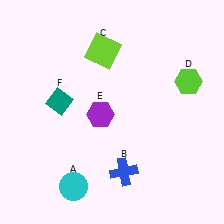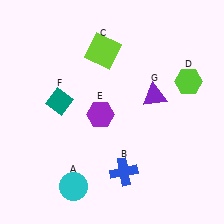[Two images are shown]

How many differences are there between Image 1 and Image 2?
There is 1 difference between the two images.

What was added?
A purple triangle (G) was added in Image 2.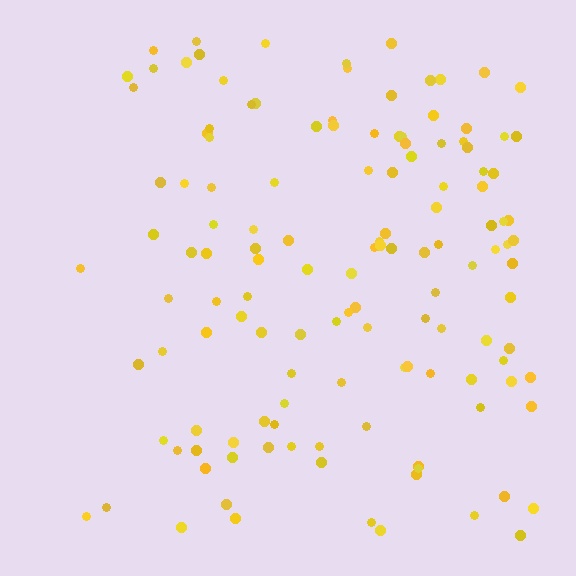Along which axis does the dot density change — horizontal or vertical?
Horizontal.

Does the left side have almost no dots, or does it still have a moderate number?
Still a moderate number, just noticeably fewer than the right.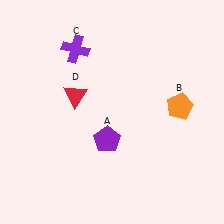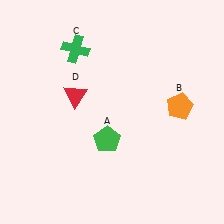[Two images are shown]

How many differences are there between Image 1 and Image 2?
There are 2 differences between the two images.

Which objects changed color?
A changed from purple to green. C changed from purple to green.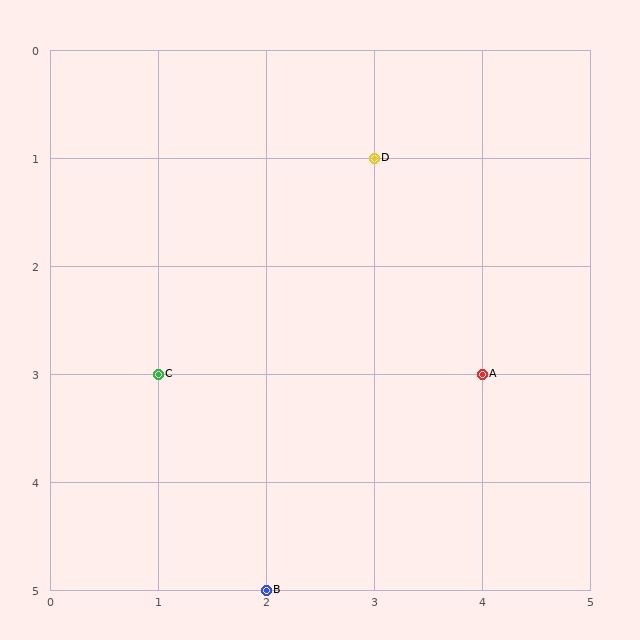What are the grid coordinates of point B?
Point B is at grid coordinates (2, 5).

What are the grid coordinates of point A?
Point A is at grid coordinates (4, 3).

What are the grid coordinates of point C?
Point C is at grid coordinates (1, 3).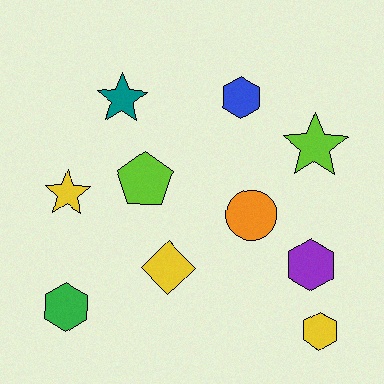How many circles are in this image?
There is 1 circle.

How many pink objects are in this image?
There are no pink objects.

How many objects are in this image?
There are 10 objects.